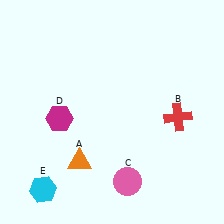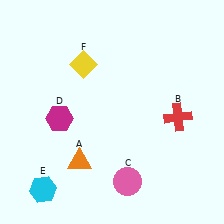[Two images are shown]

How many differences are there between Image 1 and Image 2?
There is 1 difference between the two images.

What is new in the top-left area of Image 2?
A yellow diamond (F) was added in the top-left area of Image 2.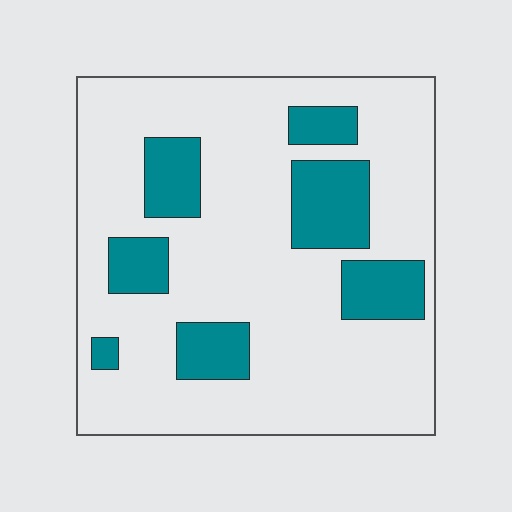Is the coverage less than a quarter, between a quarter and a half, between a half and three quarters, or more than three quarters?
Less than a quarter.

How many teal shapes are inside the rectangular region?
7.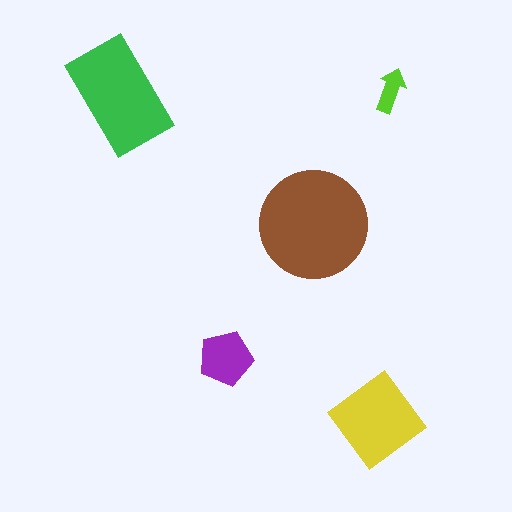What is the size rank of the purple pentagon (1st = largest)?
4th.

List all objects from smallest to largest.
The lime arrow, the purple pentagon, the yellow diamond, the green rectangle, the brown circle.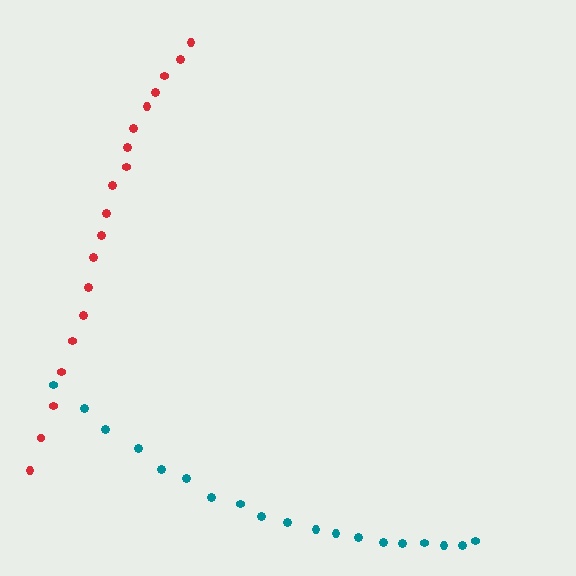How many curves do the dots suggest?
There are 2 distinct paths.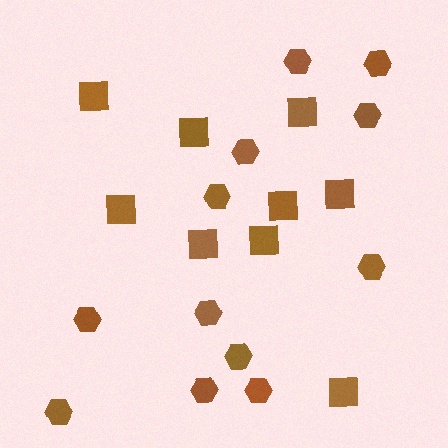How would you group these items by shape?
There are 2 groups: one group of squares (9) and one group of hexagons (12).